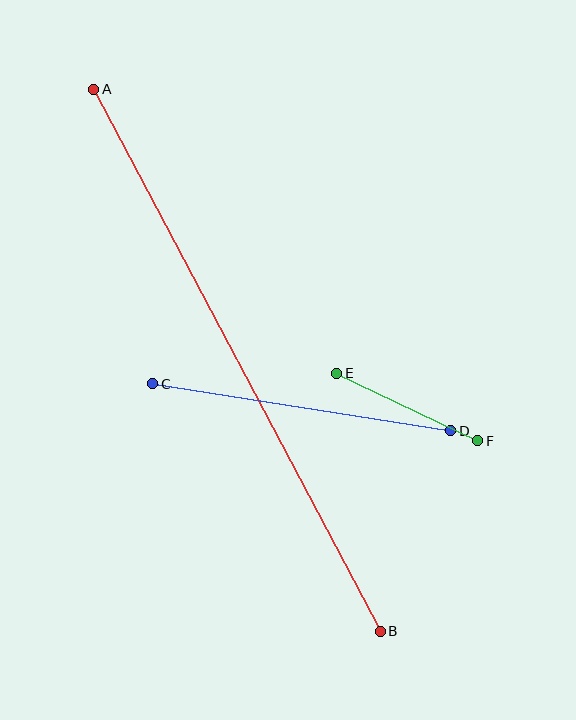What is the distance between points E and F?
The distance is approximately 156 pixels.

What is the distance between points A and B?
The distance is approximately 613 pixels.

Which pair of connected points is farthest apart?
Points A and B are farthest apart.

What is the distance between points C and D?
The distance is approximately 302 pixels.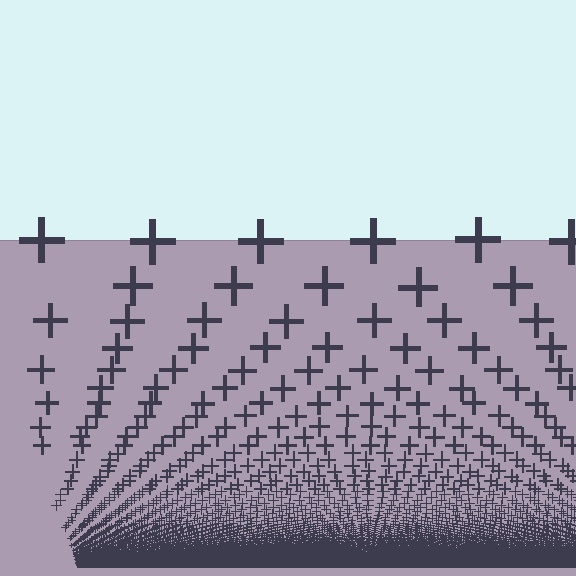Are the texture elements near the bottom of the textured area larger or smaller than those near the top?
Smaller. The gradient is inverted — elements near the bottom are smaller and denser.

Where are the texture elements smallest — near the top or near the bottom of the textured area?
Near the bottom.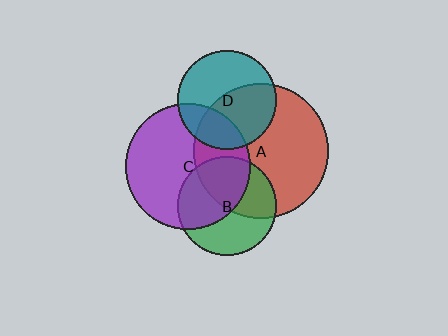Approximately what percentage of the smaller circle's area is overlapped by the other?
Approximately 50%.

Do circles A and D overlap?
Yes.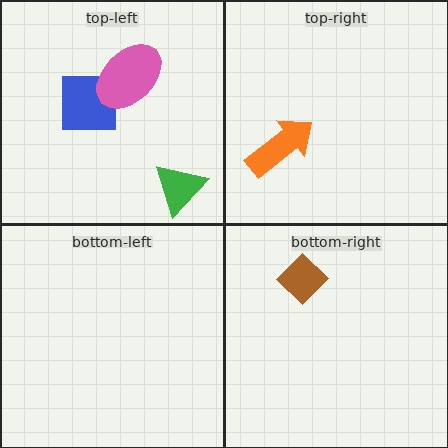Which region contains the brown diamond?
The bottom-right region.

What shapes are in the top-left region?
The blue square, the green triangle, the pink ellipse.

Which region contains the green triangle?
The top-left region.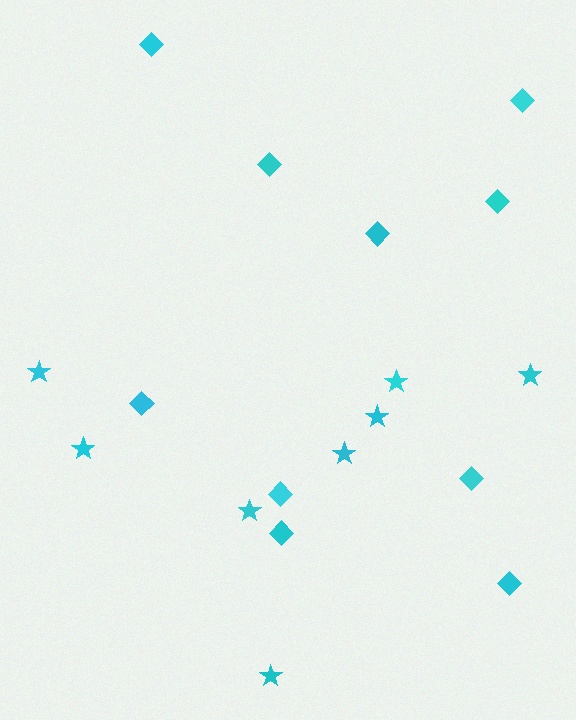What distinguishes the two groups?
There are 2 groups: one group of stars (8) and one group of diamonds (10).